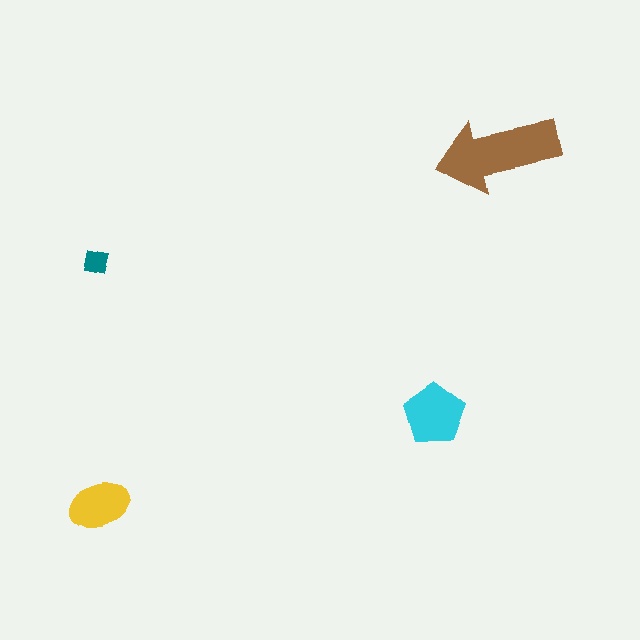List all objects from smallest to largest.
The teal square, the yellow ellipse, the cyan pentagon, the brown arrow.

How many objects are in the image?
There are 4 objects in the image.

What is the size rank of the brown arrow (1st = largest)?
1st.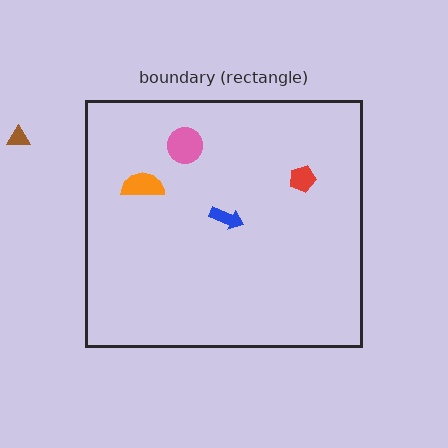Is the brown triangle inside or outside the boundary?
Outside.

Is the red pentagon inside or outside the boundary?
Inside.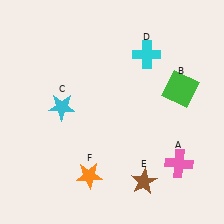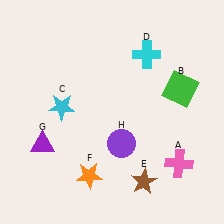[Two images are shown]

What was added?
A purple triangle (G), a purple circle (H) were added in Image 2.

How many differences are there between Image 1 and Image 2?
There are 2 differences between the two images.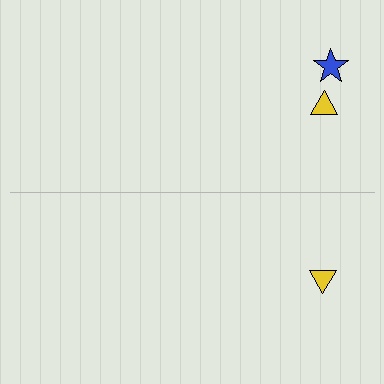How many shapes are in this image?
There are 3 shapes in this image.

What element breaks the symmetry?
A blue star is missing from the bottom side.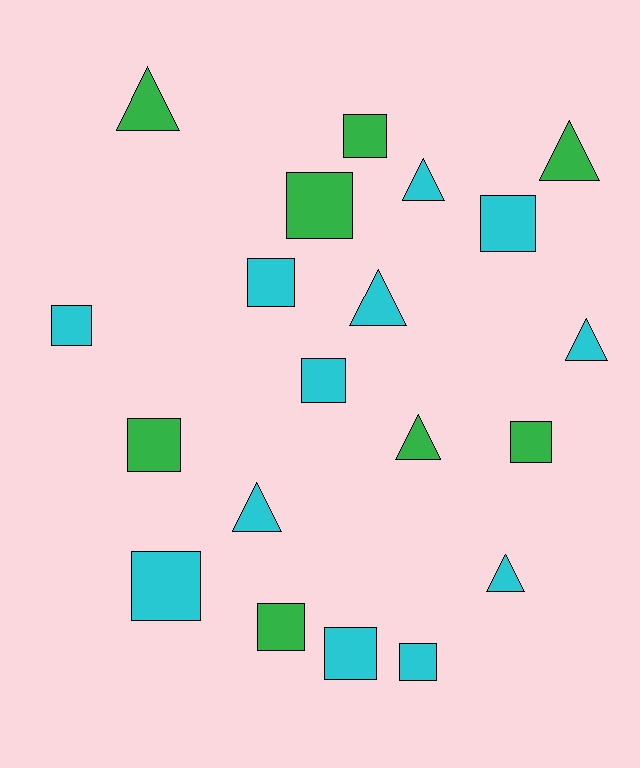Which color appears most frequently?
Cyan, with 12 objects.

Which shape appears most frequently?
Square, with 12 objects.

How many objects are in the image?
There are 20 objects.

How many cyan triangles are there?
There are 5 cyan triangles.